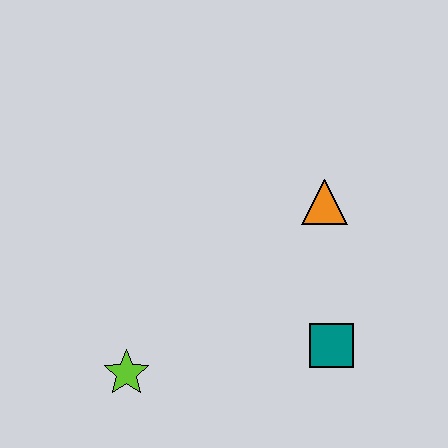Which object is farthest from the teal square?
The lime star is farthest from the teal square.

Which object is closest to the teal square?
The orange triangle is closest to the teal square.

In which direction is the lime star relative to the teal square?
The lime star is to the left of the teal square.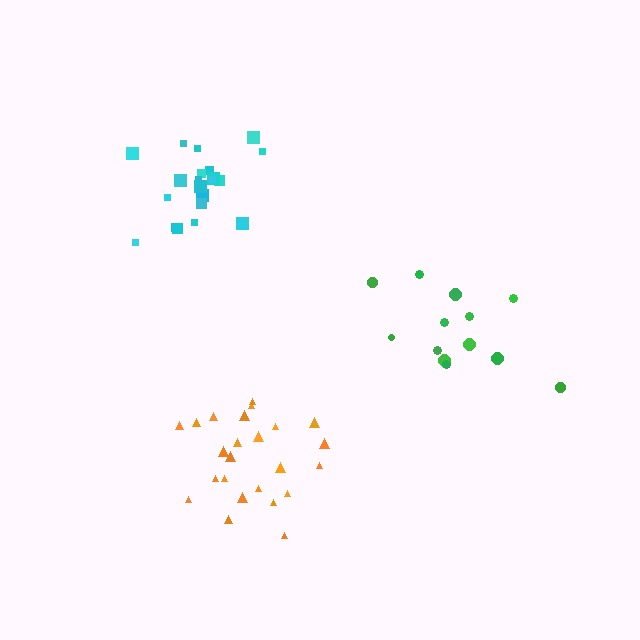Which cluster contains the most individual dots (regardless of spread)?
Orange (24).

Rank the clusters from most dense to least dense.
cyan, orange, green.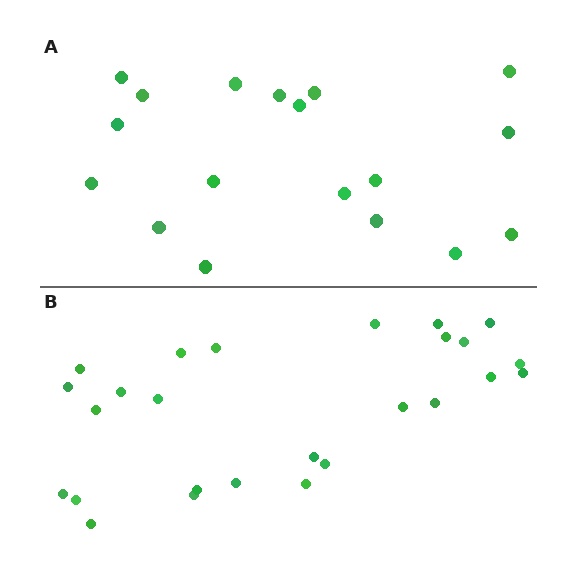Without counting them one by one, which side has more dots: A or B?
Region B (the bottom region) has more dots.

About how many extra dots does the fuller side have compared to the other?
Region B has roughly 8 or so more dots than region A.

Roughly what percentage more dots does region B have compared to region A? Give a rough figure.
About 45% more.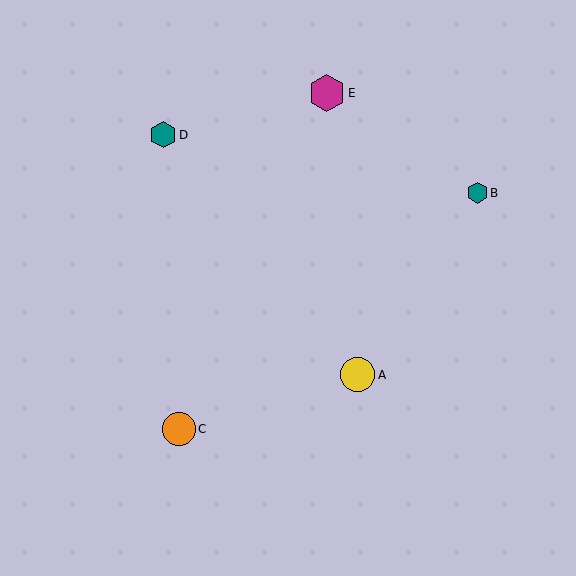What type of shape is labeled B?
Shape B is a teal hexagon.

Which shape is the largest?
The magenta hexagon (labeled E) is the largest.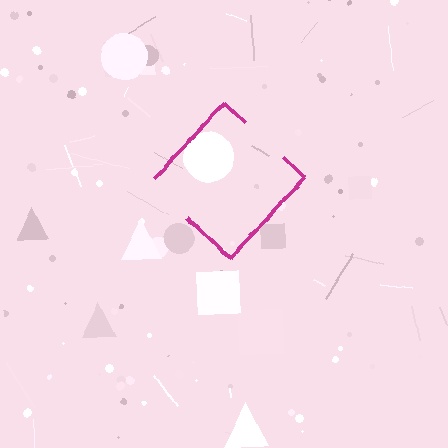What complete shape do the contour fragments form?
The contour fragments form a diamond.